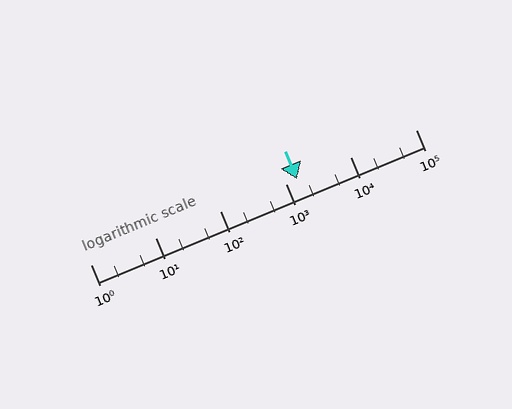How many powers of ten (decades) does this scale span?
The scale spans 5 decades, from 1 to 100000.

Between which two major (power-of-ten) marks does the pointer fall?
The pointer is between 1000 and 10000.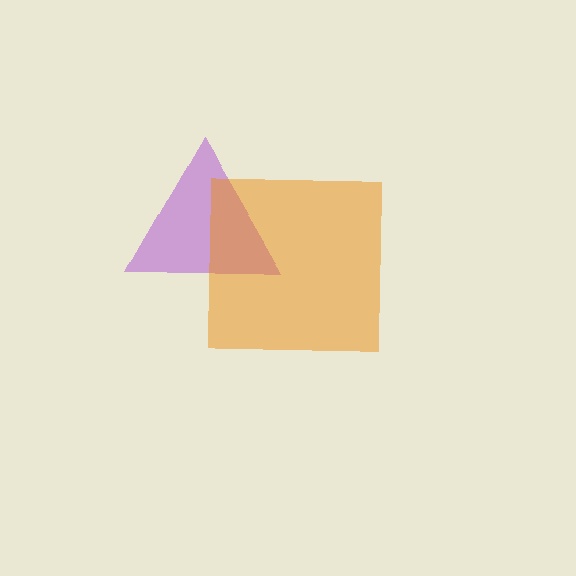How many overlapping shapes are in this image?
There are 2 overlapping shapes in the image.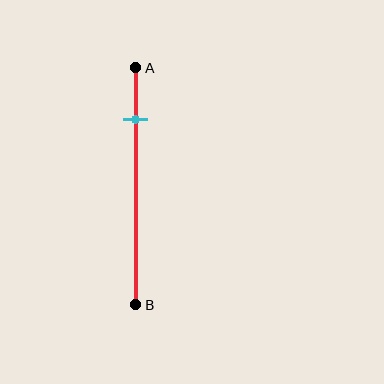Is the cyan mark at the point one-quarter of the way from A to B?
No, the mark is at about 20% from A, not at the 25% one-quarter point.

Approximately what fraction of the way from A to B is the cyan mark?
The cyan mark is approximately 20% of the way from A to B.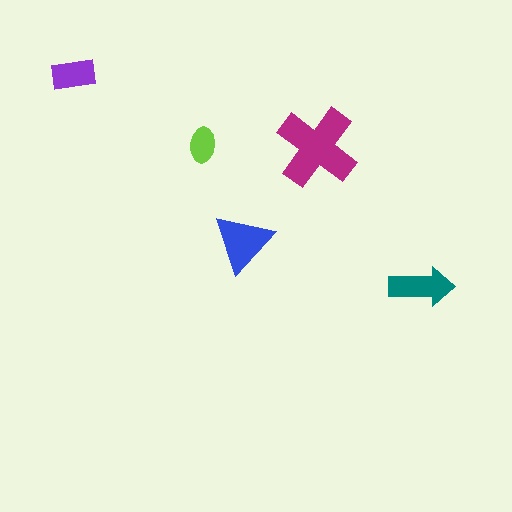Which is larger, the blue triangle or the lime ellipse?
The blue triangle.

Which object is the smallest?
The lime ellipse.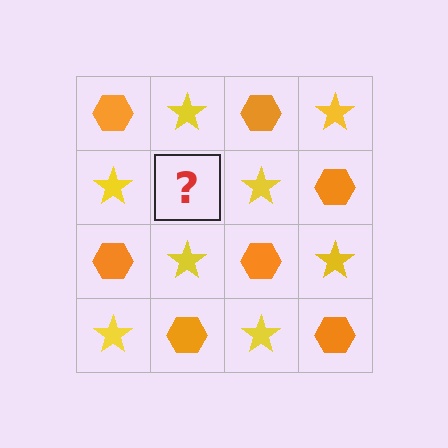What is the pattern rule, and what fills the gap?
The rule is that it alternates orange hexagon and yellow star in a checkerboard pattern. The gap should be filled with an orange hexagon.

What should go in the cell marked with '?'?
The missing cell should contain an orange hexagon.